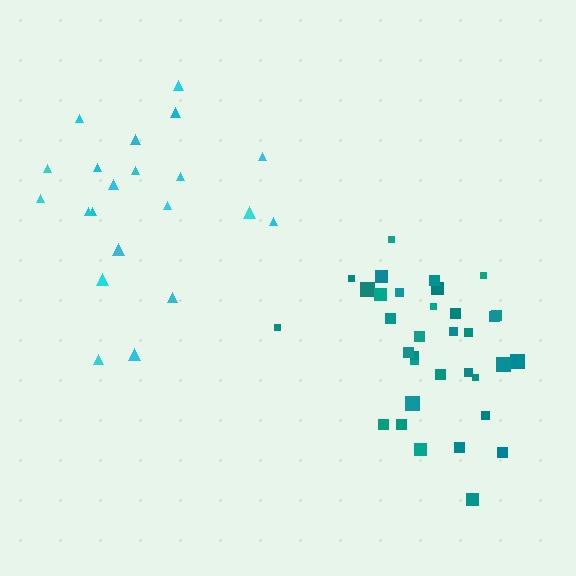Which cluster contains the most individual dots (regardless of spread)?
Teal (34).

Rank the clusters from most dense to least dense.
teal, cyan.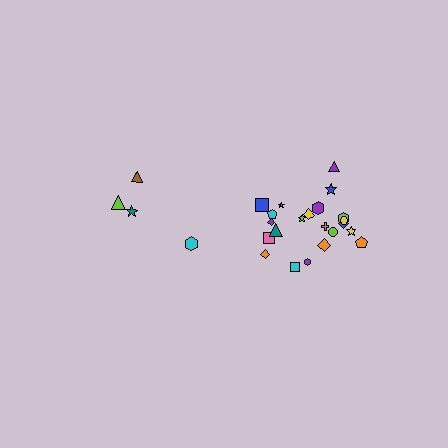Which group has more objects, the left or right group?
The right group.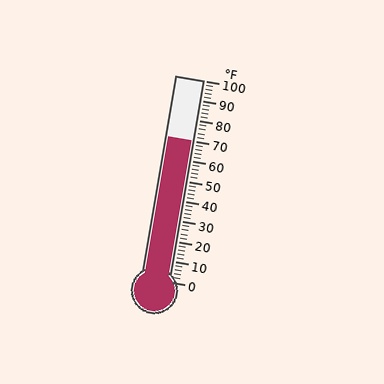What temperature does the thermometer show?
The thermometer shows approximately 70°F.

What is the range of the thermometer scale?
The thermometer scale ranges from 0°F to 100°F.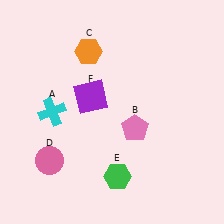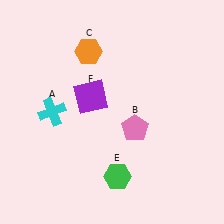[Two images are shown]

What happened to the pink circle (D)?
The pink circle (D) was removed in Image 2. It was in the bottom-left area of Image 1.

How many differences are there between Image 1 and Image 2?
There is 1 difference between the two images.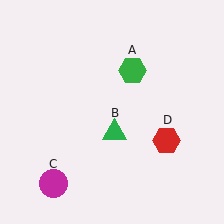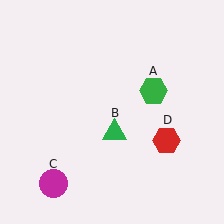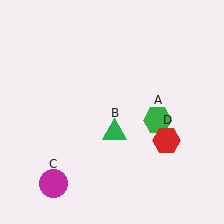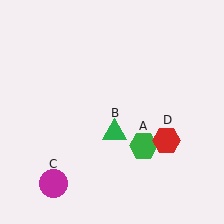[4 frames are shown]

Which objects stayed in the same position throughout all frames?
Green triangle (object B) and magenta circle (object C) and red hexagon (object D) remained stationary.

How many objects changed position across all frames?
1 object changed position: green hexagon (object A).